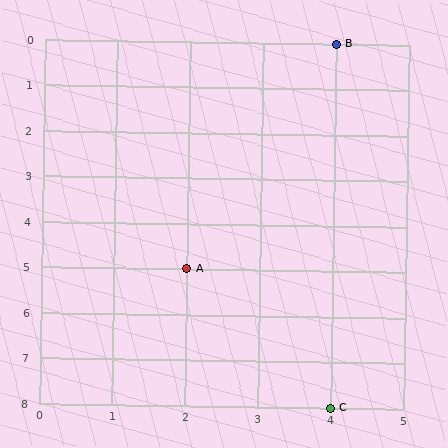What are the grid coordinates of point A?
Point A is at grid coordinates (2, 5).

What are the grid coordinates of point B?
Point B is at grid coordinates (4, 0).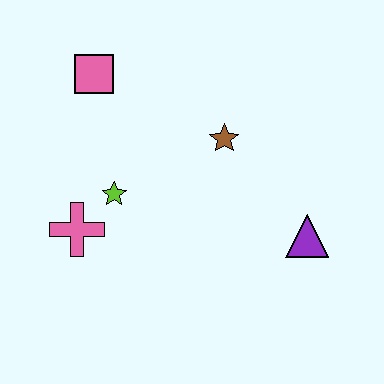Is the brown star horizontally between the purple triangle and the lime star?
Yes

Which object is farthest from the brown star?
The pink cross is farthest from the brown star.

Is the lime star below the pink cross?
No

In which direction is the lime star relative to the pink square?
The lime star is below the pink square.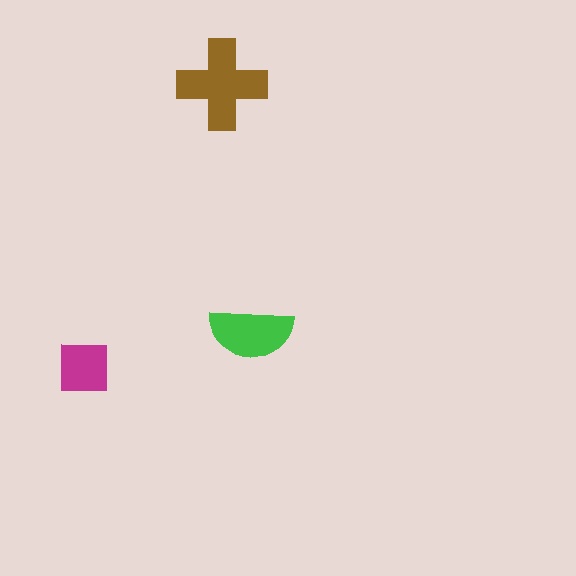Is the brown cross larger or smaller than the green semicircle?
Larger.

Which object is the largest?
The brown cross.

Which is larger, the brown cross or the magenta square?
The brown cross.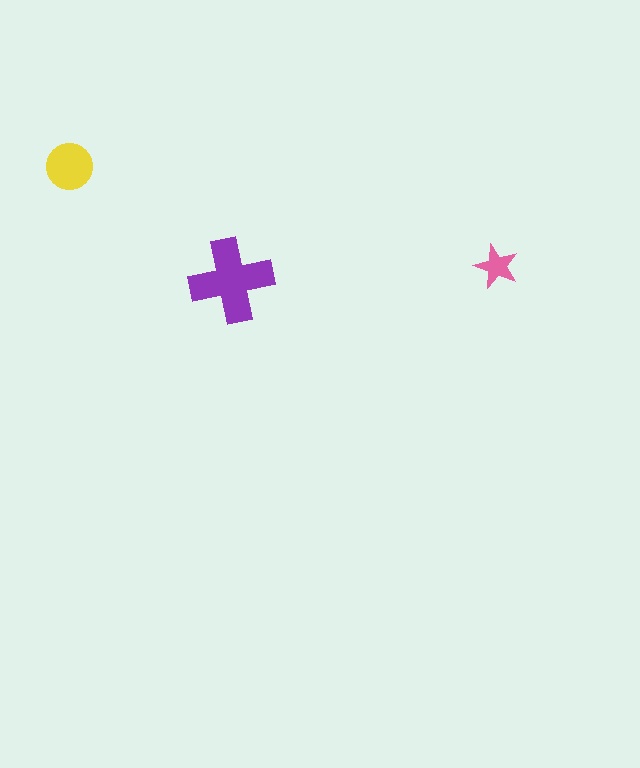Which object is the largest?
The purple cross.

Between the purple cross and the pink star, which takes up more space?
The purple cross.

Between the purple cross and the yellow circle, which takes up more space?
The purple cross.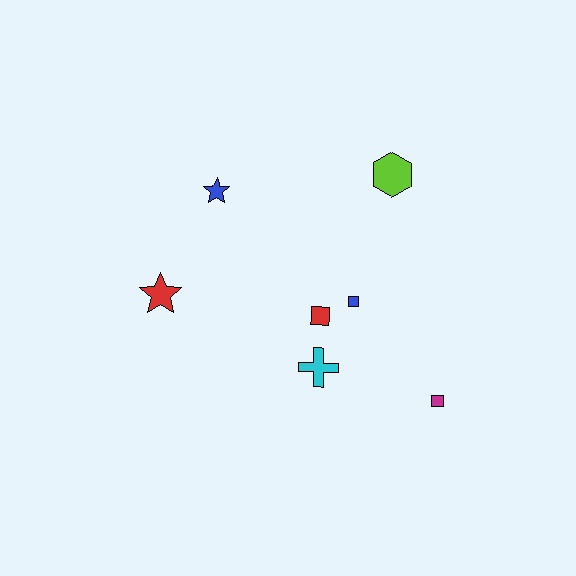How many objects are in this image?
There are 7 objects.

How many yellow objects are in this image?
There are no yellow objects.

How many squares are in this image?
There are 3 squares.